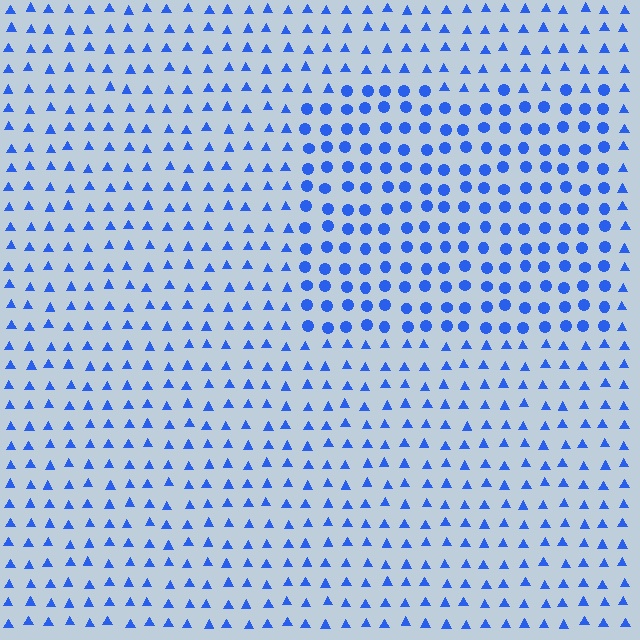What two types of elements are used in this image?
The image uses circles inside the rectangle region and triangles outside it.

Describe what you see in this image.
The image is filled with small blue elements arranged in a uniform grid. A rectangle-shaped region contains circles, while the surrounding area contains triangles. The boundary is defined purely by the change in element shape.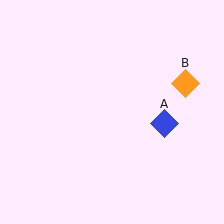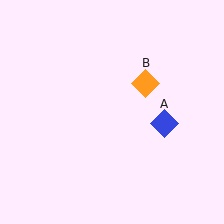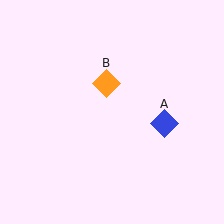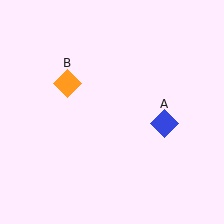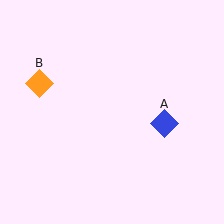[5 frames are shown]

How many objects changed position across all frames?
1 object changed position: orange diamond (object B).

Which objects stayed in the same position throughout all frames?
Blue diamond (object A) remained stationary.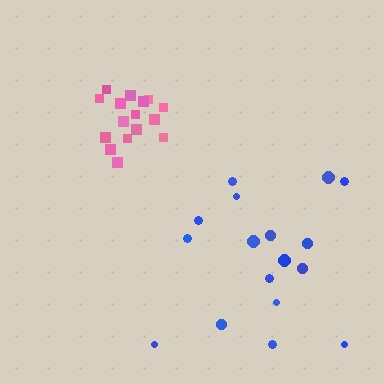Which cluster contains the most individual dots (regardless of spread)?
Blue (17).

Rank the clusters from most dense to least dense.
pink, blue.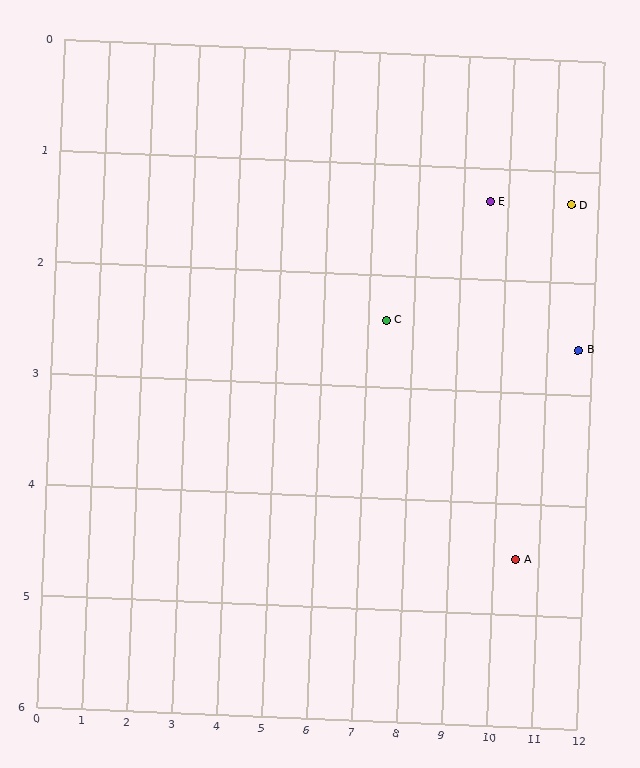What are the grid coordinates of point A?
Point A is at approximately (10.5, 4.5).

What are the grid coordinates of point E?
Point E is at approximately (9.6, 1.3).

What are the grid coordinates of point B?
Point B is at approximately (11.7, 2.6).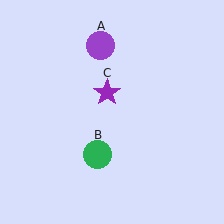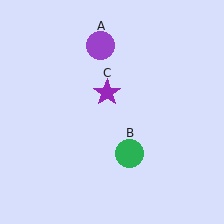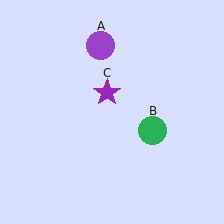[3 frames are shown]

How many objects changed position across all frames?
1 object changed position: green circle (object B).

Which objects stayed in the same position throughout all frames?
Purple circle (object A) and purple star (object C) remained stationary.